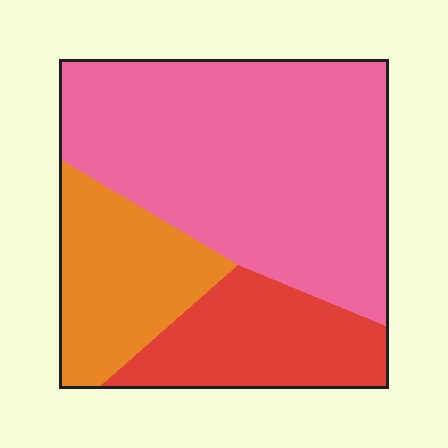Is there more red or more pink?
Pink.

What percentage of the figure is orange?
Orange takes up about one fifth (1/5) of the figure.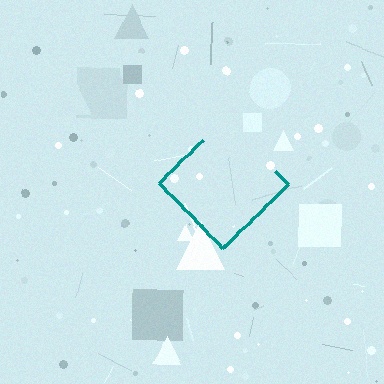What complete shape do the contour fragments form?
The contour fragments form a diamond.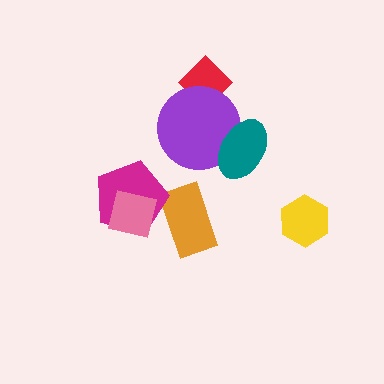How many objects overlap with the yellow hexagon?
0 objects overlap with the yellow hexagon.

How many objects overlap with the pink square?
1 object overlaps with the pink square.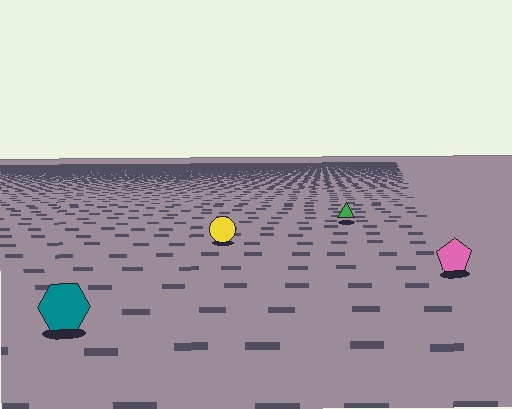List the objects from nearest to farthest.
From nearest to farthest: the teal hexagon, the pink pentagon, the yellow circle, the green triangle.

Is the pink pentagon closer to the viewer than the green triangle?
Yes. The pink pentagon is closer — you can tell from the texture gradient: the ground texture is coarser near it.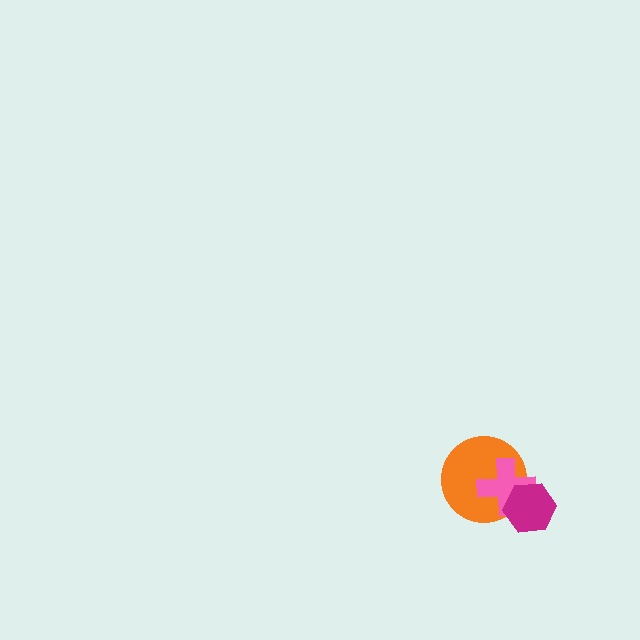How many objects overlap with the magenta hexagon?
2 objects overlap with the magenta hexagon.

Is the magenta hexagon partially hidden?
No, no other shape covers it.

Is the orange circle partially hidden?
Yes, it is partially covered by another shape.